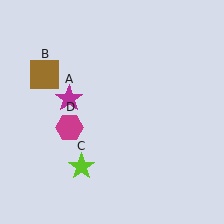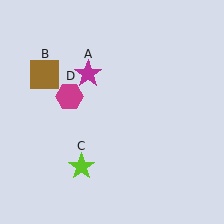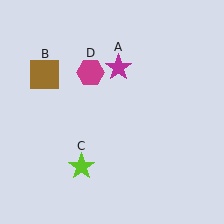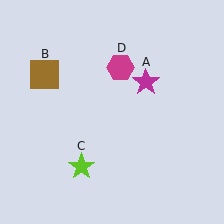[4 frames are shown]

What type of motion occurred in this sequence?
The magenta star (object A), magenta hexagon (object D) rotated clockwise around the center of the scene.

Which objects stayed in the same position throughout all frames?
Brown square (object B) and lime star (object C) remained stationary.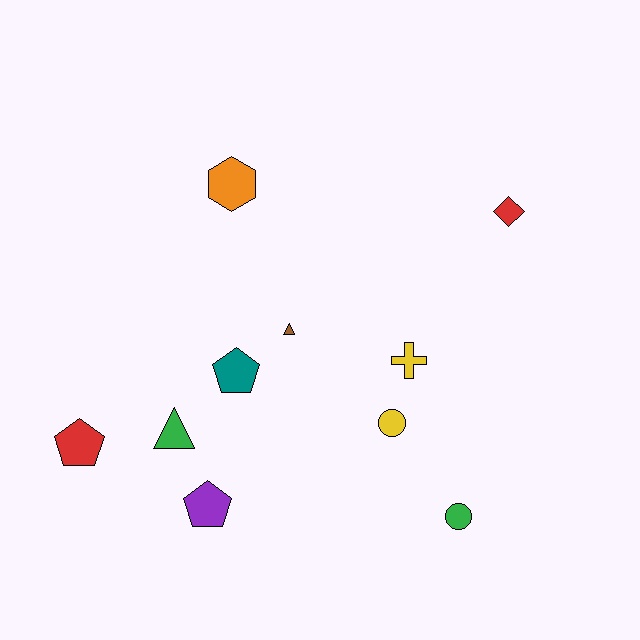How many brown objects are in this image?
There is 1 brown object.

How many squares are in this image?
There are no squares.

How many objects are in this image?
There are 10 objects.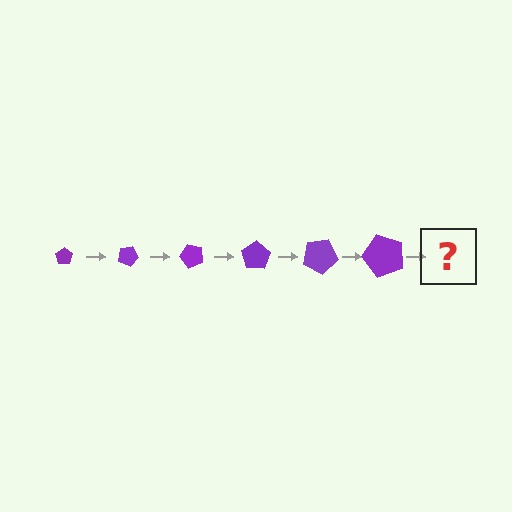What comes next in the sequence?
The next element should be a pentagon, larger than the previous one and rotated 150 degrees from the start.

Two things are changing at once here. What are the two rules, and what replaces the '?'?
The two rules are that the pentagon grows larger each step and it rotates 25 degrees each step. The '?' should be a pentagon, larger than the previous one and rotated 150 degrees from the start.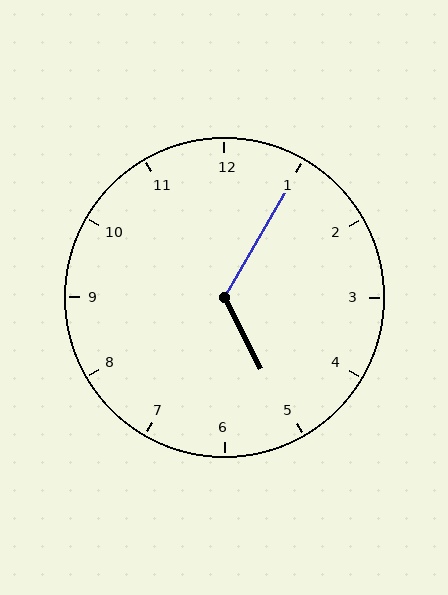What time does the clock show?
5:05.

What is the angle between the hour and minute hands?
Approximately 122 degrees.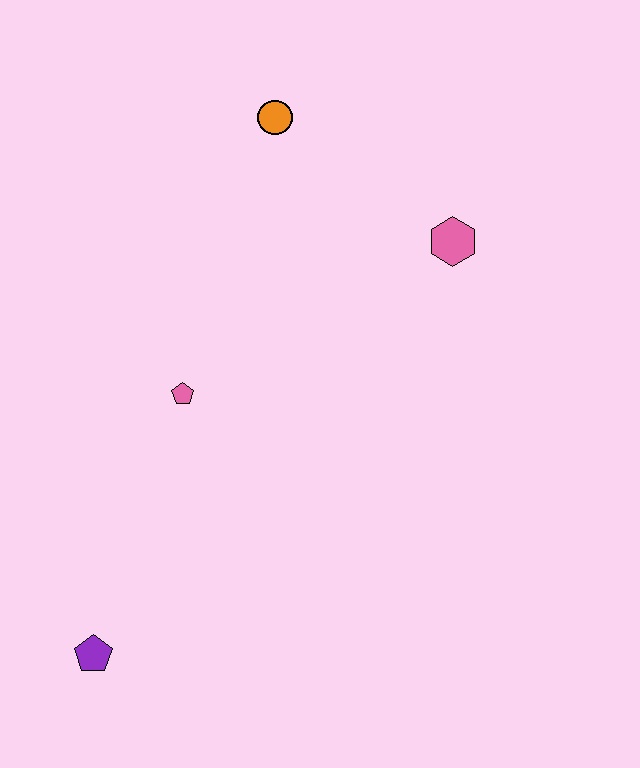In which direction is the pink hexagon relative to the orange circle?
The pink hexagon is to the right of the orange circle.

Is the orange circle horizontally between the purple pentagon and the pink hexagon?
Yes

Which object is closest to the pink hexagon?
The orange circle is closest to the pink hexagon.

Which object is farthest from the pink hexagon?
The purple pentagon is farthest from the pink hexagon.